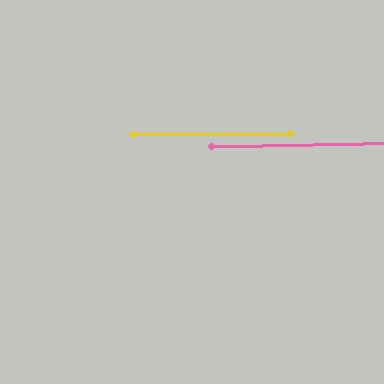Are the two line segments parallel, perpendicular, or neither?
Parallel — their directions differ by only 0.8°.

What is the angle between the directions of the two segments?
Approximately 1 degree.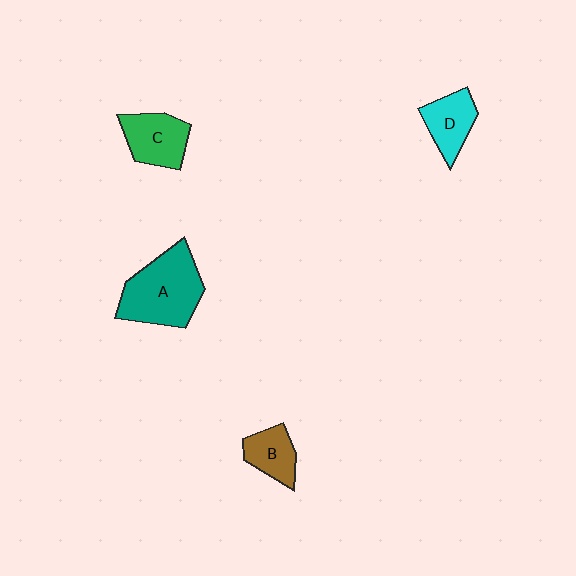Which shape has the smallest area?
Shape B (brown).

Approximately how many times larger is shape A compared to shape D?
Approximately 1.9 times.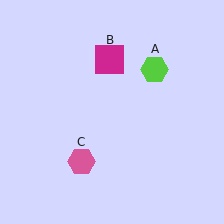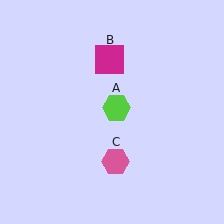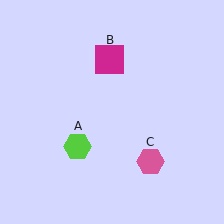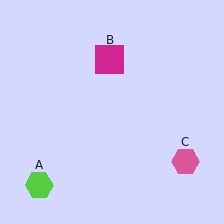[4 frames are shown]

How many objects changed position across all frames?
2 objects changed position: lime hexagon (object A), pink hexagon (object C).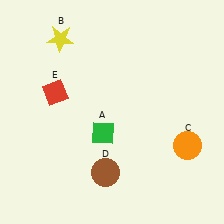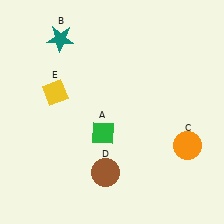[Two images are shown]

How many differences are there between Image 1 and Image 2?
There are 2 differences between the two images.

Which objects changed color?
B changed from yellow to teal. E changed from red to yellow.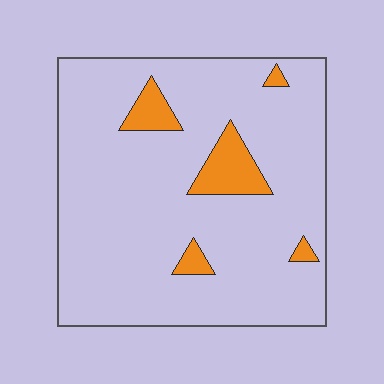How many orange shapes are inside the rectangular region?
5.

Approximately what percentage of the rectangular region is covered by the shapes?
Approximately 10%.